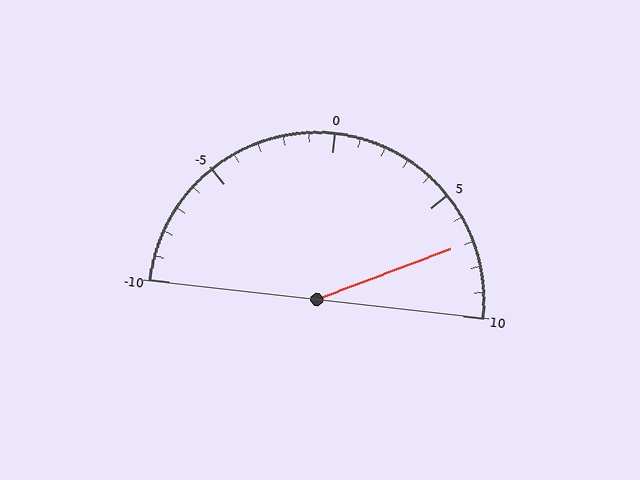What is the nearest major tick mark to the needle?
The nearest major tick mark is 5.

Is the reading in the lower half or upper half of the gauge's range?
The reading is in the upper half of the range (-10 to 10).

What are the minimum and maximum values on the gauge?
The gauge ranges from -10 to 10.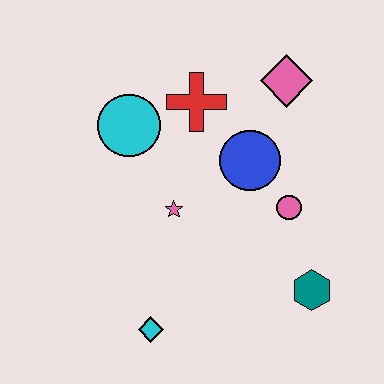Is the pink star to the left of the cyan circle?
No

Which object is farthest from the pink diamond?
The cyan diamond is farthest from the pink diamond.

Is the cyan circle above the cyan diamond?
Yes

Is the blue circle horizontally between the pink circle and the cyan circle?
Yes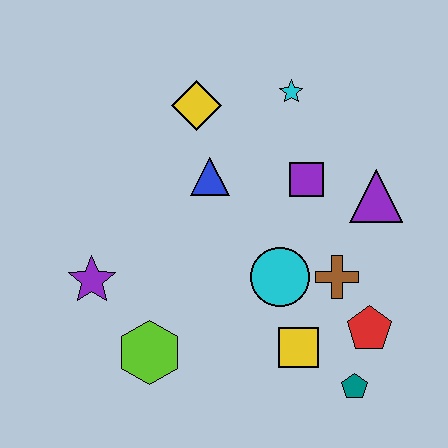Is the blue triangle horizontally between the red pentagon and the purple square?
No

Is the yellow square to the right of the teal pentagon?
No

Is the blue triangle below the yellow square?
No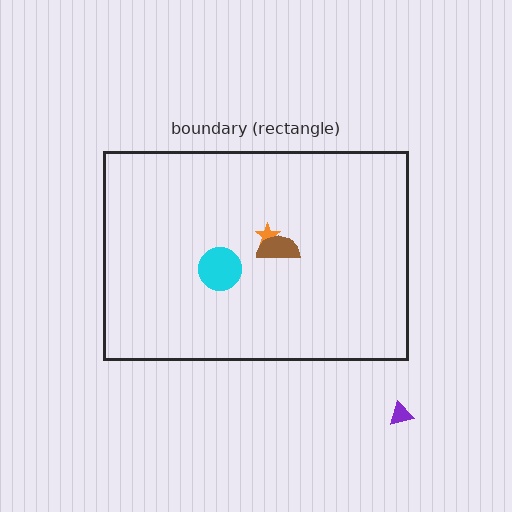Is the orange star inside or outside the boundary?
Inside.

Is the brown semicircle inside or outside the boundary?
Inside.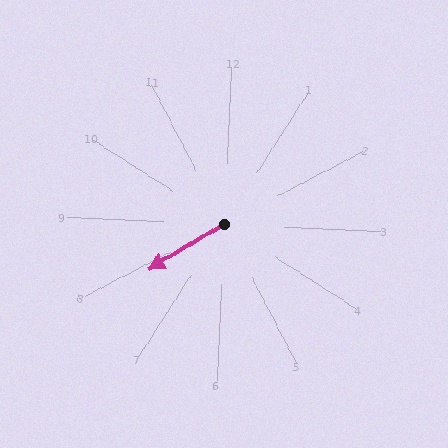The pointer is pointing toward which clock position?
Roughly 8 o'clock.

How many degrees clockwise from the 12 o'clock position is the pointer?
Approximately 237 degrees.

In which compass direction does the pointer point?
Southwest.